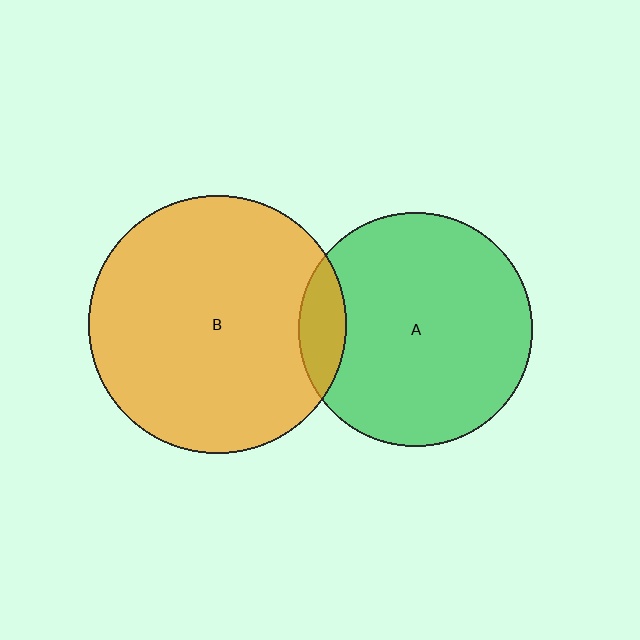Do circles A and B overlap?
Yes.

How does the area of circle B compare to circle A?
Approximately 1.2 times.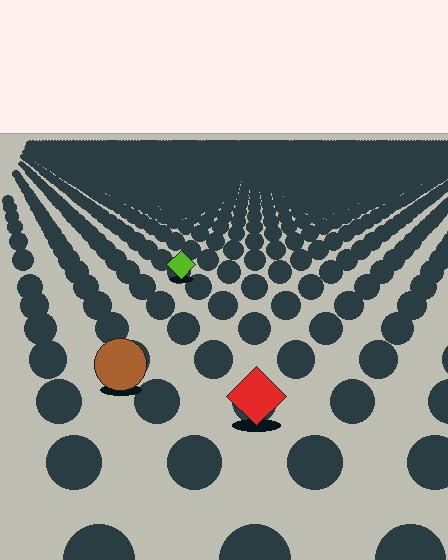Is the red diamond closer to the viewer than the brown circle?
Yes. The red diamond is closer — you can tell from the texture gradient: the ground texture is coarser near it.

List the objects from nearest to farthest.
From nearest to farthest: the red diamond, the brown circle, the lime diamond.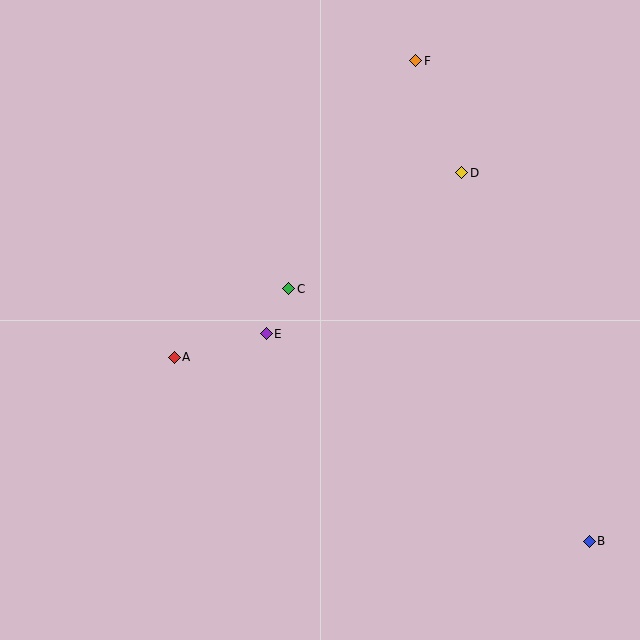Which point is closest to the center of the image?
Point C at (289, 289) is closest to the center.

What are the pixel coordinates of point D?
Point D is at (462, 173).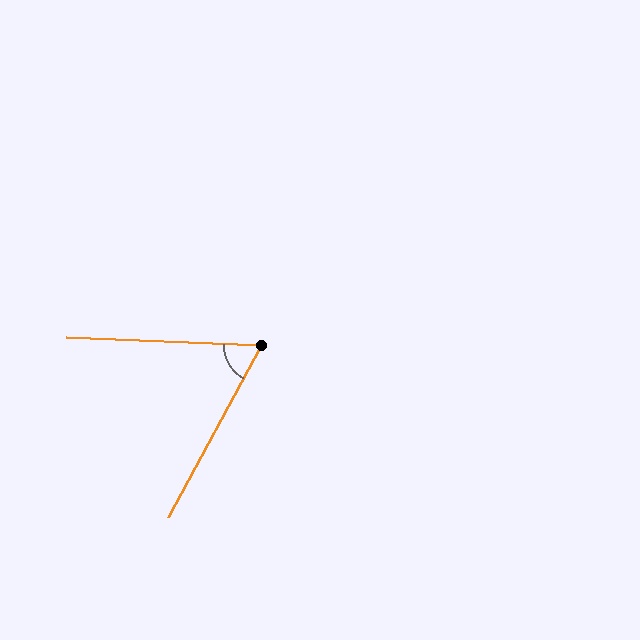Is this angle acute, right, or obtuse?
It is acute.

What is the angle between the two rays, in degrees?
Approximately 64 degrees.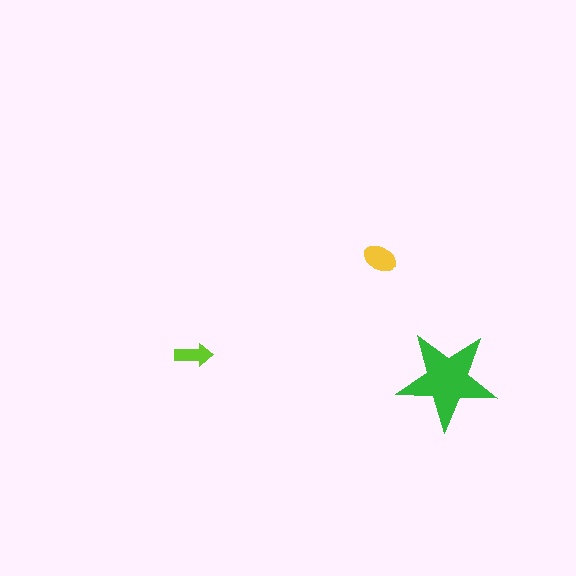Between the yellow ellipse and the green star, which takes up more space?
The green star.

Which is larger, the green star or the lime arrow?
The green star.